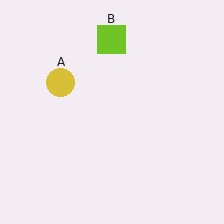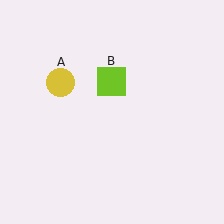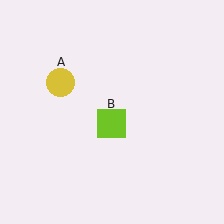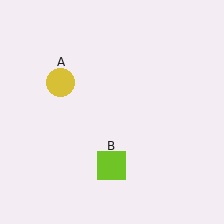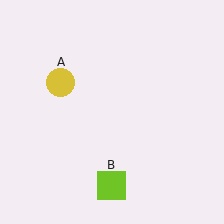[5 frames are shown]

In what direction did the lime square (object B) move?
The lime square (object B) moved down.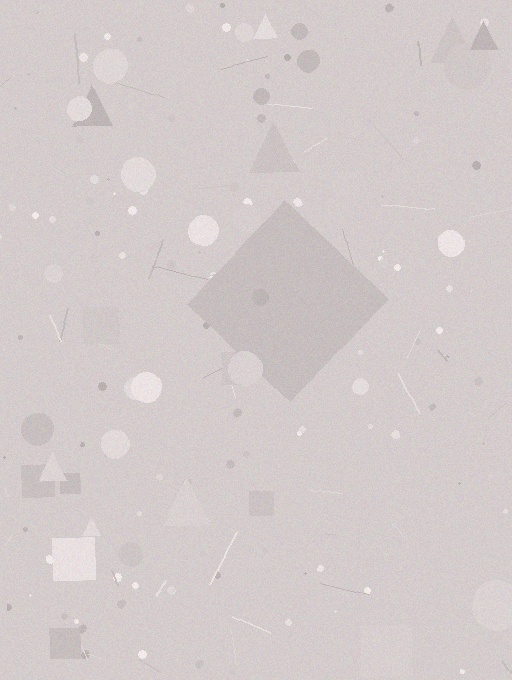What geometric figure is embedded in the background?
A diamond is embedded in the background.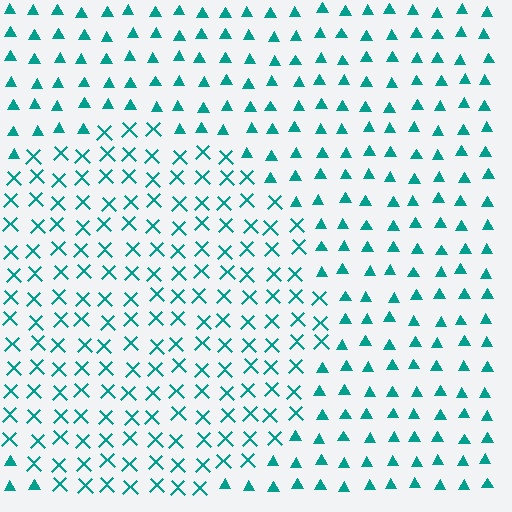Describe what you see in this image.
The image is filled with small teal elements arranged in a uniform grid. A circle-shaped region contains X marks, while the surrounding area contains triangles. The boundary is defined purely by the change in element shape.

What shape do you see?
I see a circle.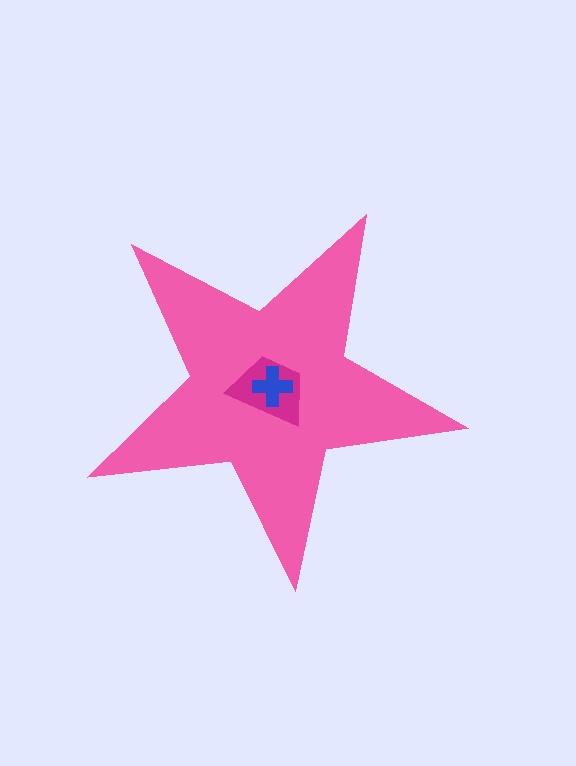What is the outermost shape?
The pink star.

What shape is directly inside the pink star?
The magenta trapezoid.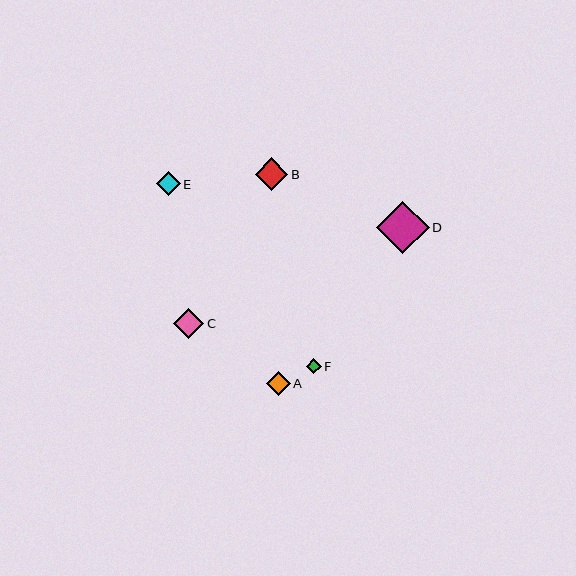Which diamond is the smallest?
Diamond F is the smallest with a size of approximately 15 pixels.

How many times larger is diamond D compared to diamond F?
Diamond D is approximately 3.5 times the size of diamond F.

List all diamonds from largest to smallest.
From largest to smallest: D, B, C, E, A, F.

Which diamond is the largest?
Diamond D is the largest with a size of approximately 53 pixels.